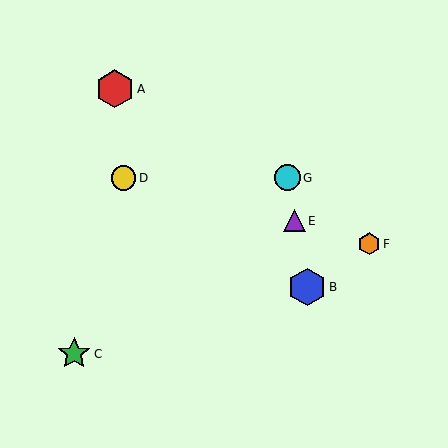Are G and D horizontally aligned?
Yes, both are at y≈178.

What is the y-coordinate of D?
Object D is at y≈178.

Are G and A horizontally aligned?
No, G is at y≈178 and A is at y≈89.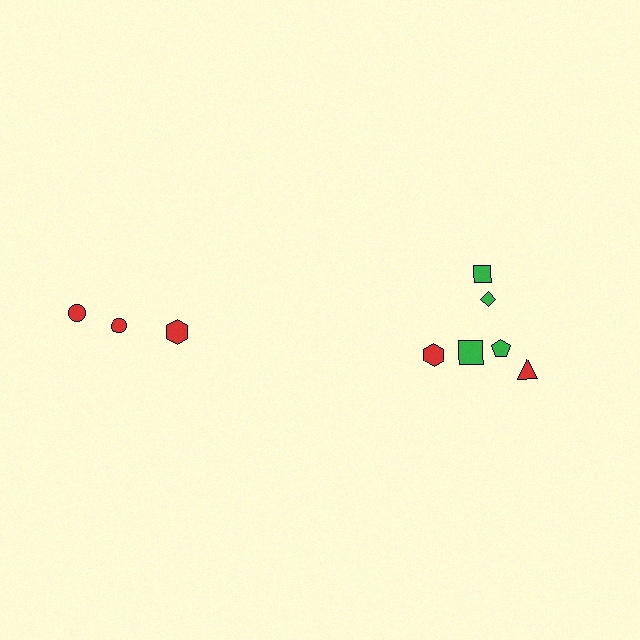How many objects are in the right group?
There are 6 objects.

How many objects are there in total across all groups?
There are 9 objects.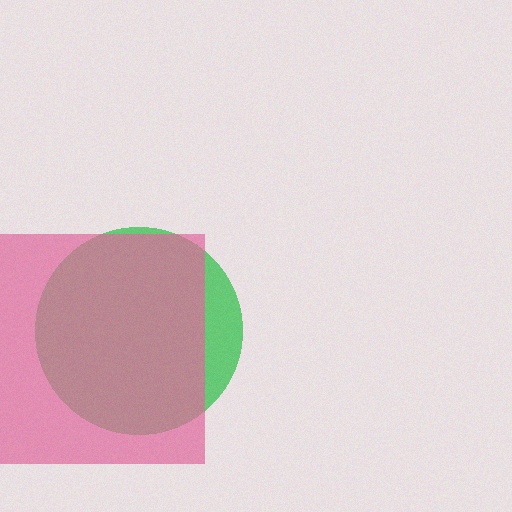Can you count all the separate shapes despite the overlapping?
Yes, there are 2 separate shapes.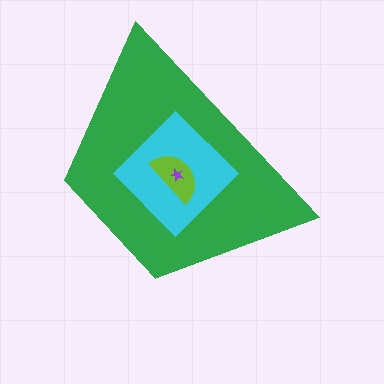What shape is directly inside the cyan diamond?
The lime semicircle.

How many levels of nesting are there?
4.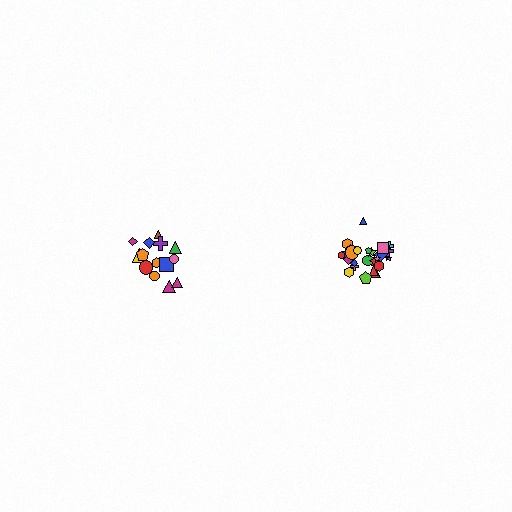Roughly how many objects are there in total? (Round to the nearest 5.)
Roughly 40 objects in total.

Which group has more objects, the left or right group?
The right group.